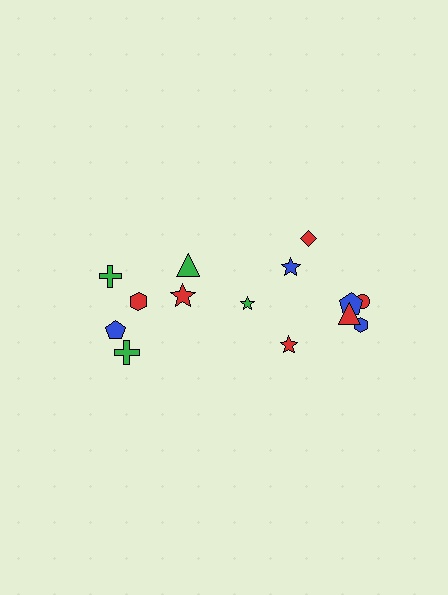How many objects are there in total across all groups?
There are 14 objects.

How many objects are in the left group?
There are 6 objects.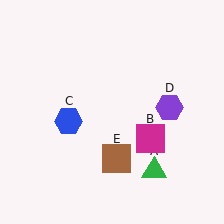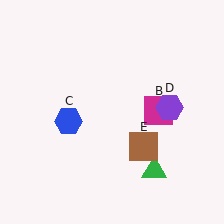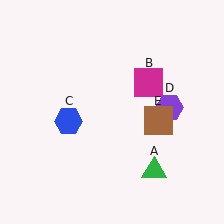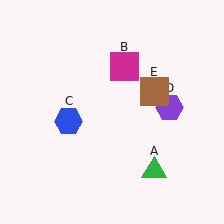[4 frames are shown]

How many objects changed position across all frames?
2 objects changed position: magenta square (object B), brown square (object E).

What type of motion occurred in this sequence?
The magenta square (object B), brown square (object E) rotated counterclockwise around the center of the scene.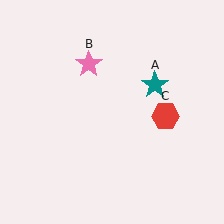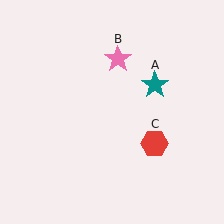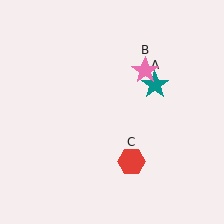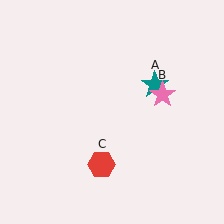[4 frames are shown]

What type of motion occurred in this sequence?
The pink star (object B), red hexagon (object C) rotated clockwise around the center of the scene.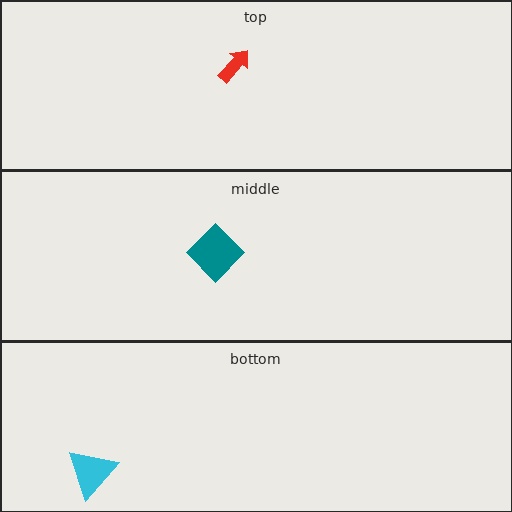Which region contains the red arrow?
The top region.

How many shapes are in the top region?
1.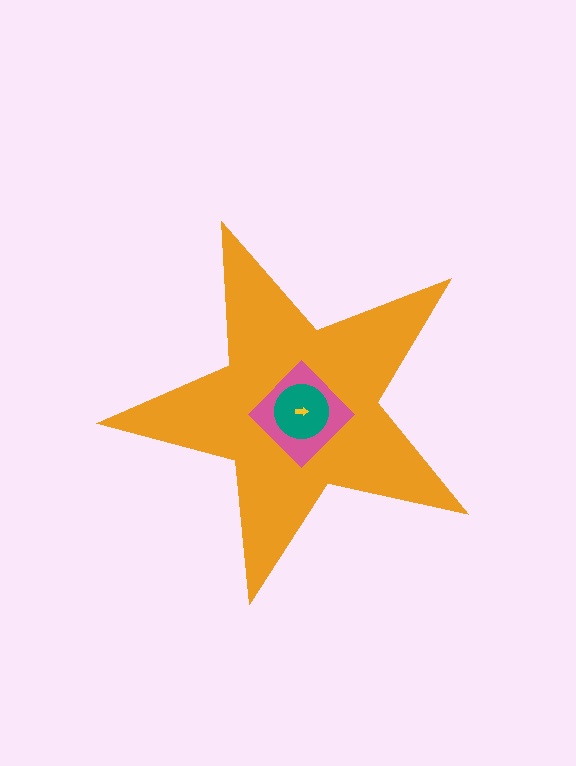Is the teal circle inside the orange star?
Yes.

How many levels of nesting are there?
4.